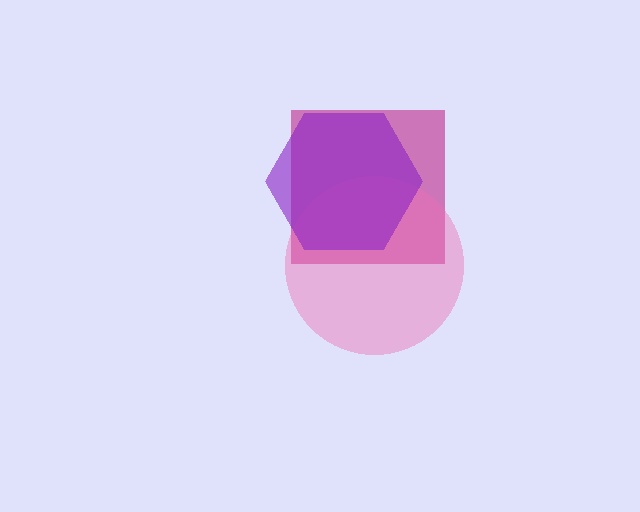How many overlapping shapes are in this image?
There are 3 overlapping shapes in the image.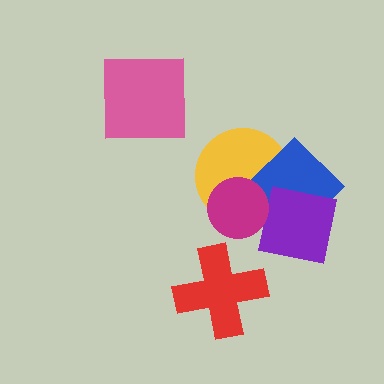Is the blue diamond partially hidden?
Yes, it is partially covered by another shape.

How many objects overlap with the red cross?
0 objects overlap with the red cross.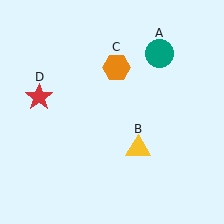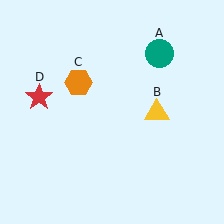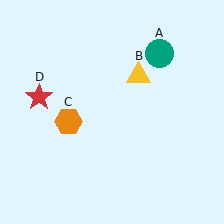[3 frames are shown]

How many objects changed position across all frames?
2 objects changed position: yellow triangle (object B), orange hexagon (object C).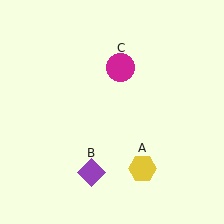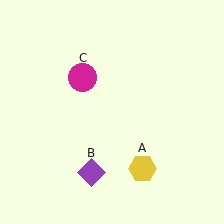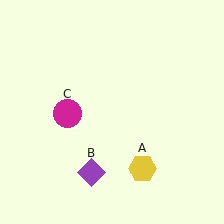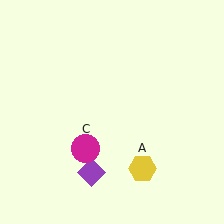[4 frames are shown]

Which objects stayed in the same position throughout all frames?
Yellow hexagon (object A) and purple diamond (object B) remained stationary.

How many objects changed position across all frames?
1 object changed position: magenta circle (object C).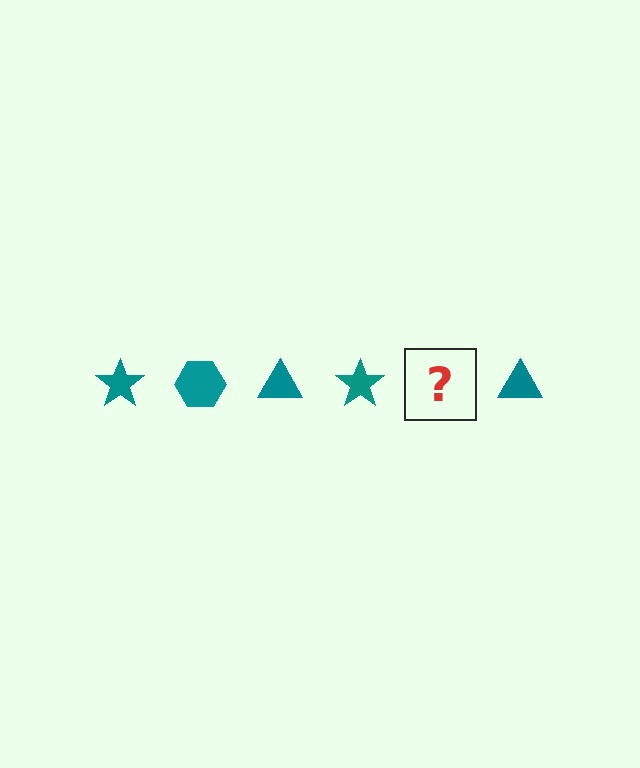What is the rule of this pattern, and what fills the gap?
The rule is that the pattern cycles through star, hexagon, triangle shapes in teal. The gap should be filled with a teal hexagon.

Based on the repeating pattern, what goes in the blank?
The blank should be a teal hexagon.